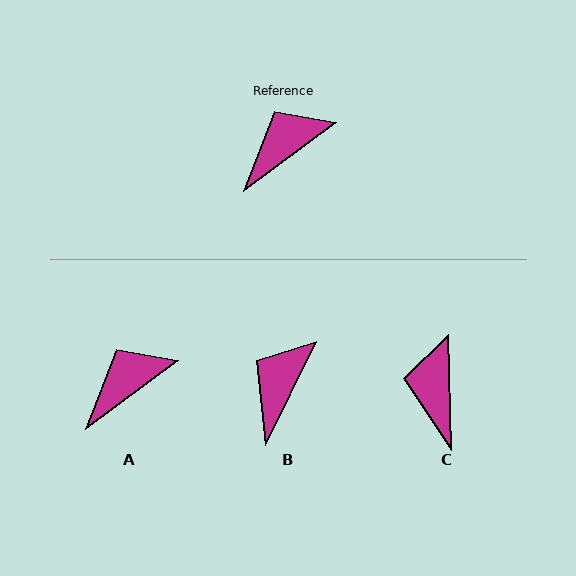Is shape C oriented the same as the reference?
No, it is off by about 55 degrees.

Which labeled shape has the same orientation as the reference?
A.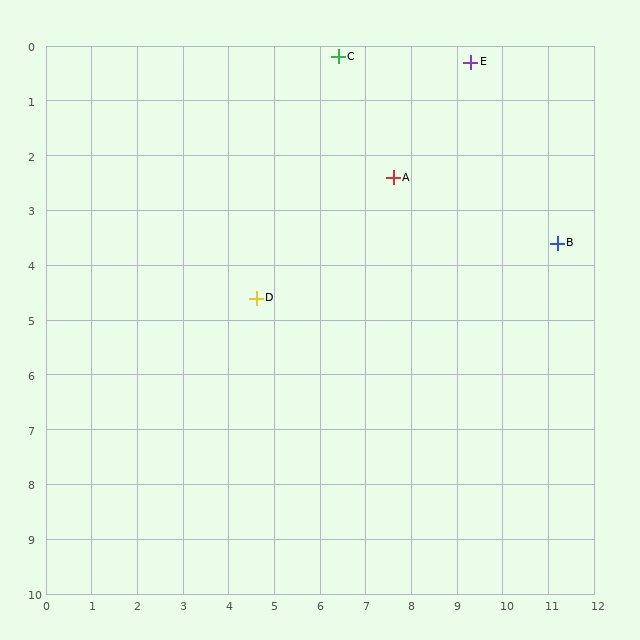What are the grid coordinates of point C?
Point C is at approximately (6.4, 0.2).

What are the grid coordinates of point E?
Point E is at approximately (9.3, 0.3).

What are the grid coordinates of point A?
Point A is at approximately (7.6, 2.4).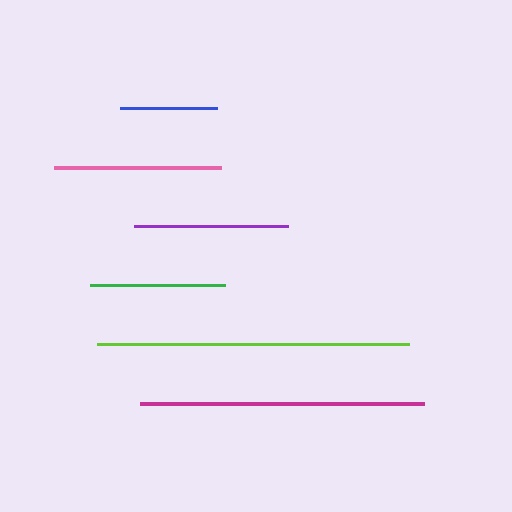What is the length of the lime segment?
The lime segment is approximately 312 pixels long.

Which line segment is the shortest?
The blue line is the shortest at approximately 98 pixels.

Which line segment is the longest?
The lime line is the longest at approximately 312 pixels.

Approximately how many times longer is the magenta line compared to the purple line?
The magenta line is approximately 1.9 times the length of the purple line.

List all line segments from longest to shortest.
From longest to shortest: lime, magenta, pink, purple, green, blue.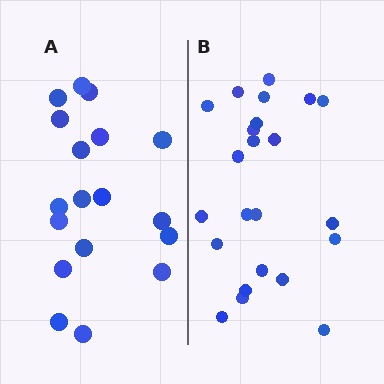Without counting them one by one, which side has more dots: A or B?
Region B (the right region) has more dots.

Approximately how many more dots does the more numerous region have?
Region B has about 5 more dots than region A.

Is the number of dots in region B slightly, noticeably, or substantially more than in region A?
Region B has noticeably more, but not dramatically so. The ratio is roughly 1.3 to 1.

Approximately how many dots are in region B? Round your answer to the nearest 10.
About 20 dots. (The exact count is 23, which rounds to 20.)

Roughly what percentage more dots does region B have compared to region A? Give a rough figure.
About 30% more.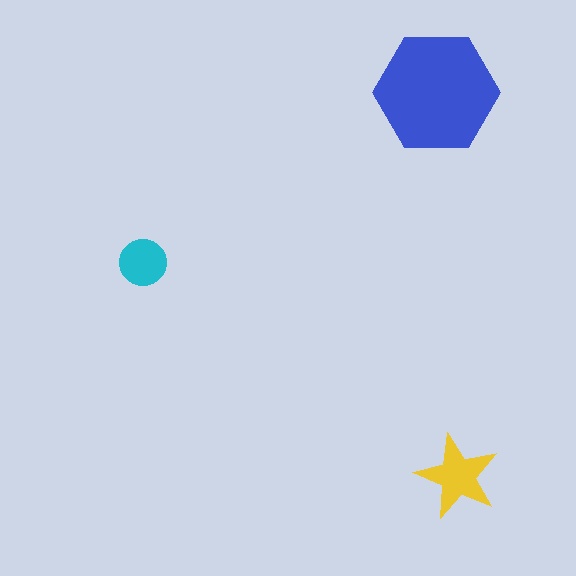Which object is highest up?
The blue hexagon is topmost.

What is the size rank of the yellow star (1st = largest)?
2nd.